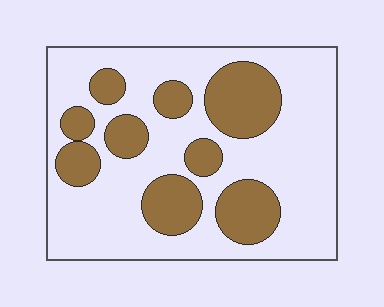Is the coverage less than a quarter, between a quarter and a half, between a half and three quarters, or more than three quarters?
Between a quarter and a half.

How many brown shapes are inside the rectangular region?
9.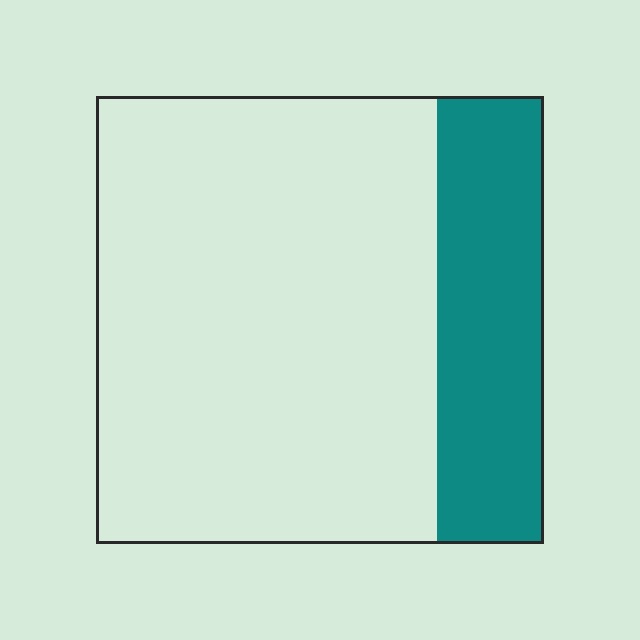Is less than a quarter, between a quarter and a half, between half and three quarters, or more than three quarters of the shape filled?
Less than a quarter.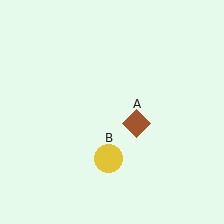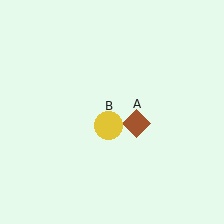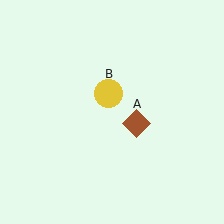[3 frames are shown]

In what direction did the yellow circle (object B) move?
The yellow circle (object B) moved up.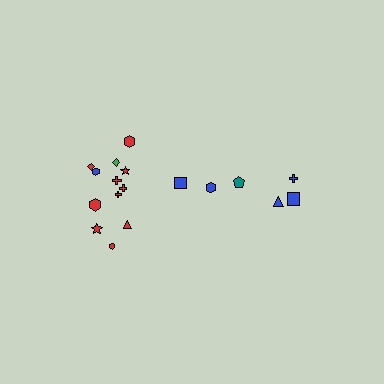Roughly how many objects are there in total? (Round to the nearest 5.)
Roughly 20 objects in total.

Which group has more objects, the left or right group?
The left group.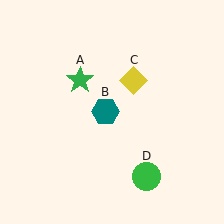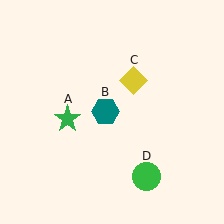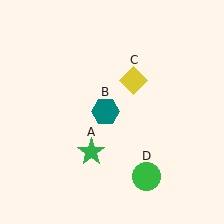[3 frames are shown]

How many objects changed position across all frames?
1 object changed position: green star (object A).